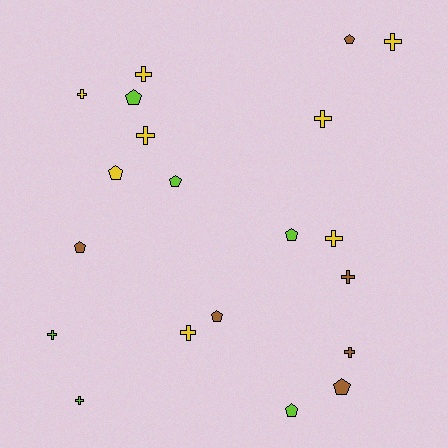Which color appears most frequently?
Yellow, with 8 objects.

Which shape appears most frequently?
Cross, with 11 objects.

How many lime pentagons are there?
There are 4 lime pentagons.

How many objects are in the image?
There are 20 objects.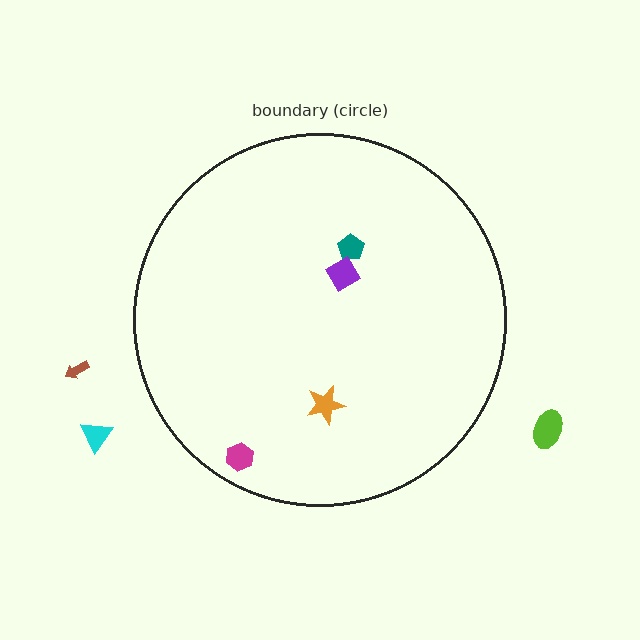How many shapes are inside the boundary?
4 inside, 3 outside.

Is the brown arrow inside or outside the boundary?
Outside.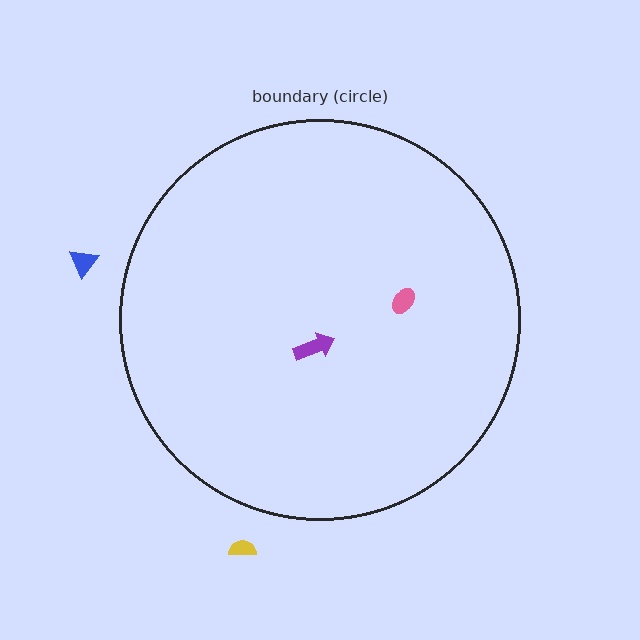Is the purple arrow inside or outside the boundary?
Inside.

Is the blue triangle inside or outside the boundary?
Outside.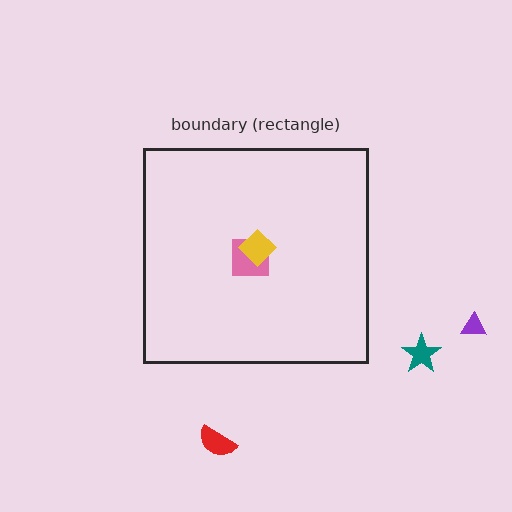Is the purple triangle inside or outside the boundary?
Outside.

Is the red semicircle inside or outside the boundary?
Outside.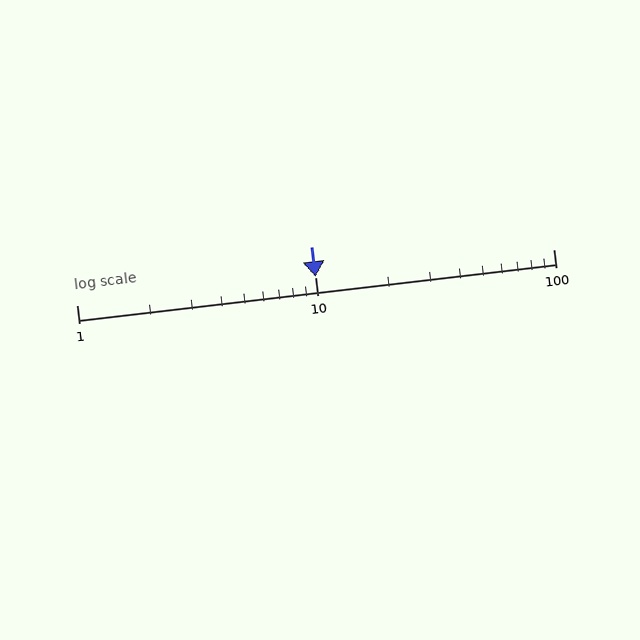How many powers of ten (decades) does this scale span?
The scale spans 2 decades, from 1 to 100.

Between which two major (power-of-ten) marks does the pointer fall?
The pointer is between 10 and 100.